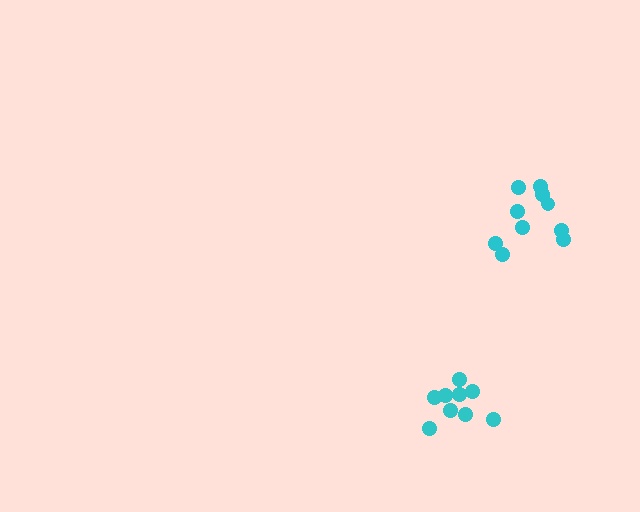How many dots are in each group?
Group 1: 9 dots, Group 2: 10 dots (19 total).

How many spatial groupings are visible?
There are 2 spatial groupings.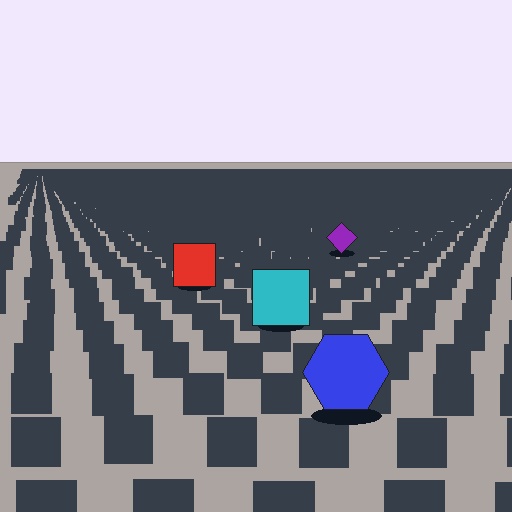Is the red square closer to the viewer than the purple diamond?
Yes. The red square is closer — you can tell from the texture gradient: the ground texture is coarser near it.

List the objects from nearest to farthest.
From nearest to farthest: the blue hexagon, the cyan square, the red square, the purple diamond.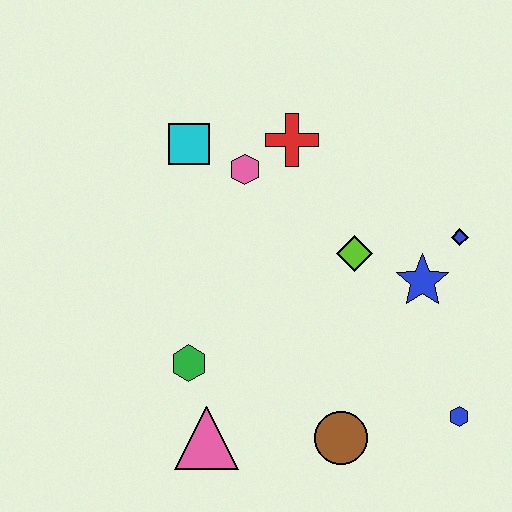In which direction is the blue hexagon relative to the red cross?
The blue hexagon is below the red cross.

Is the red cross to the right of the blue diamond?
No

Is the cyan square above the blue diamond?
Yes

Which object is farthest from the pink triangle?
The blue diamond is farthest from the pink triangle.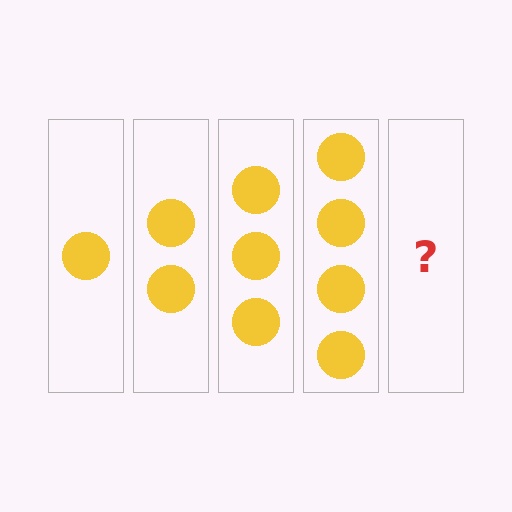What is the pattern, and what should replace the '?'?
The pattern is that each step adds one more circle. The '?' should be 5 circles.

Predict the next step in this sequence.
The next step is 5 circles.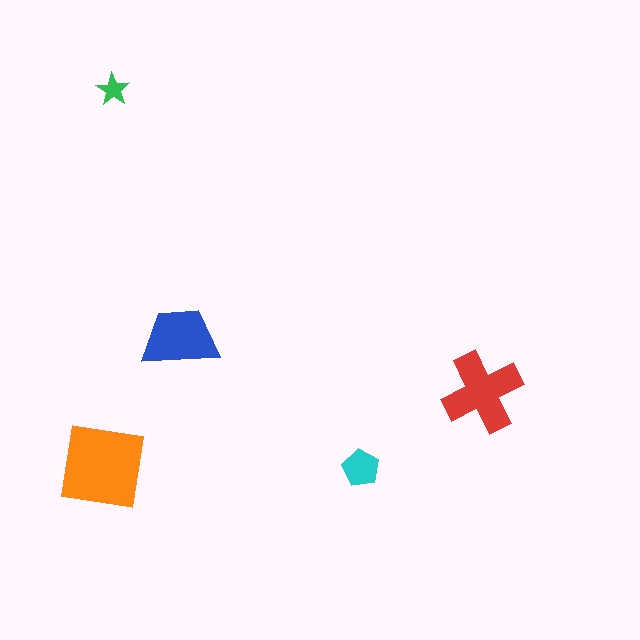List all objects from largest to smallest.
The orange square, the red cross, the blue trapezoid, the cyan pentagon, the green star.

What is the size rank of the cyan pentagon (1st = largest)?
4th.